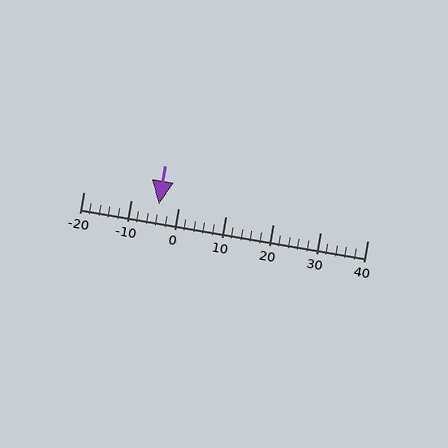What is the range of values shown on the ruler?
The ruler shows values from -20 to 40.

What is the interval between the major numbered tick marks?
The major tick marks are spaced 10 units apart.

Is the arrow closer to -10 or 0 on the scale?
The arrow is closer to 0.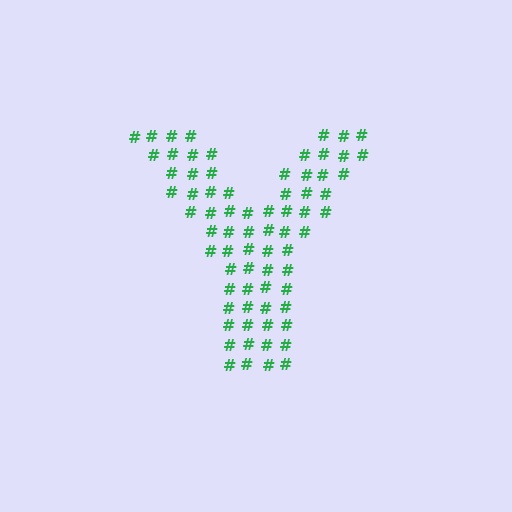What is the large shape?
The large shape is the letter Y.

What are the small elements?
The small elements are hash symbols.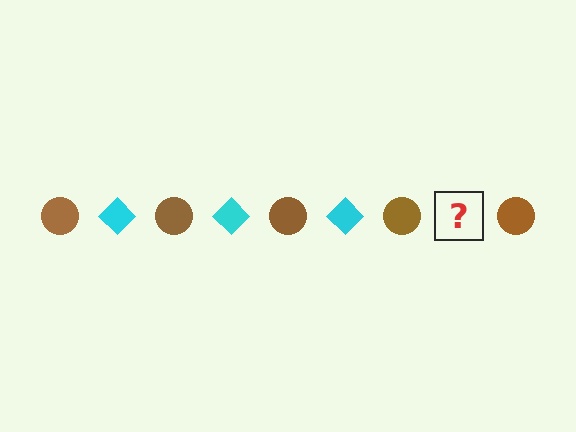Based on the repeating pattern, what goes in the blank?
The blank should be a cyan diamond.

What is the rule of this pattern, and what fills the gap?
The rule is that the pattern alternates between brown circle and cyan diamond. The gap should be filled with a cyan diamond.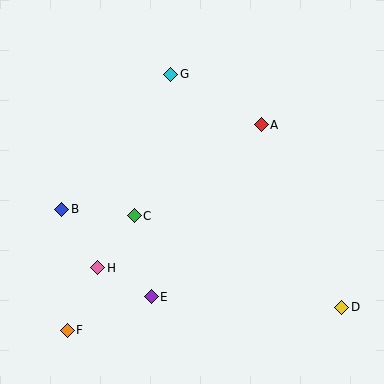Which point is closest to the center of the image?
Point C at (134, 216) is closest to the center.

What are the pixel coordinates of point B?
Point B is at (62, 209).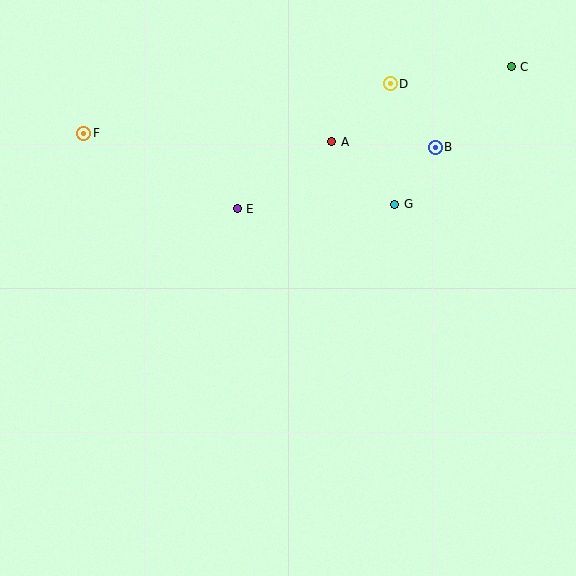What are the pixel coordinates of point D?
Point D is at (390, 84).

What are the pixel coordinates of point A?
Point A is at (332, 142).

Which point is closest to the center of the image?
Point E at (237, 209) is closest to the center.